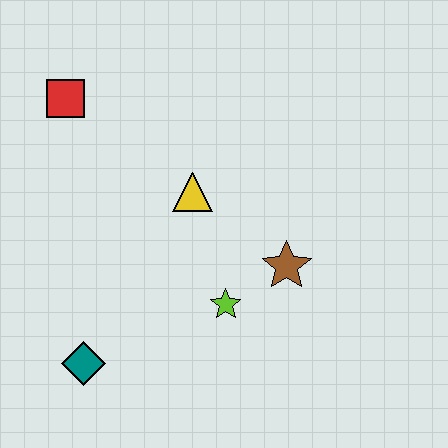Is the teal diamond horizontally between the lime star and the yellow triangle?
No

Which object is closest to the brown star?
The lime star is closest to the brown star.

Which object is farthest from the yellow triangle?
The teal diamond is farthest from the yellow triangle.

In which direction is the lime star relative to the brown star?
The lime star is to the left of the brown star.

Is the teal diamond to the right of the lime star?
No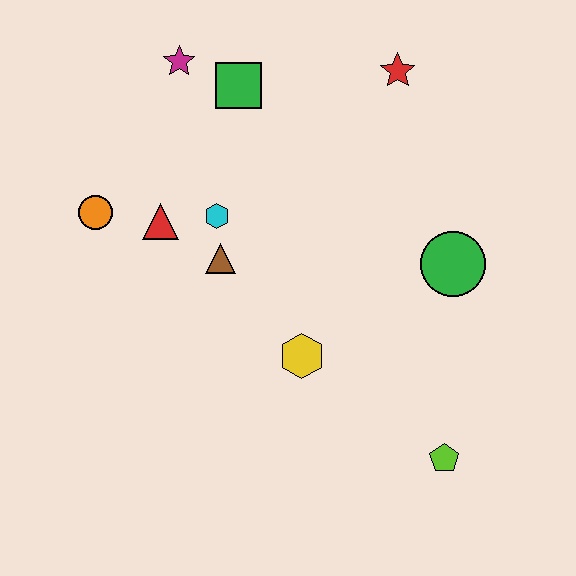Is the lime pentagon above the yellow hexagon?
No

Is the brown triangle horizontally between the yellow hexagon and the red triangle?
Yes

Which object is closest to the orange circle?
The red triangle is closest to the orange circle.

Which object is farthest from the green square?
The lime pentagon is farthest from the green square.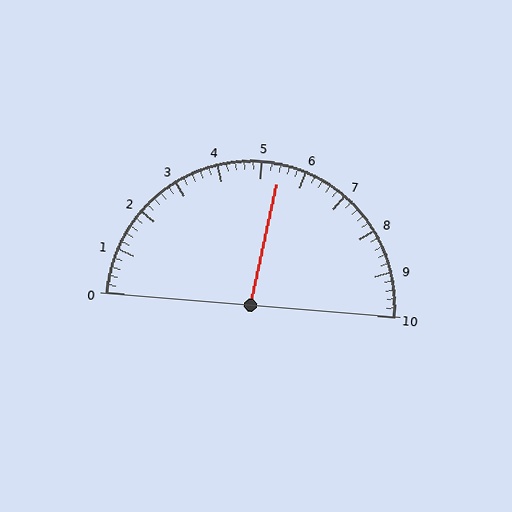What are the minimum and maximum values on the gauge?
The gauge ranges from 0 to 10.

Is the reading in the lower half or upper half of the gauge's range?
The reading is in the upper half of the range (0 to 10).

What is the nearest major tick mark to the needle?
The nearest major tick mark is 5.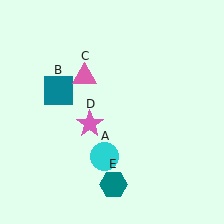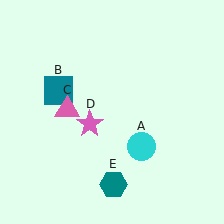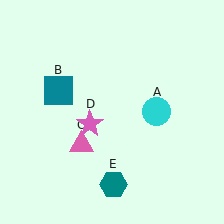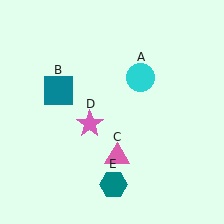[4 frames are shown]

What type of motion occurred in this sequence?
The cyan circle (object A), pink triangle (object C) rotated counterclockwise around the center of the scene.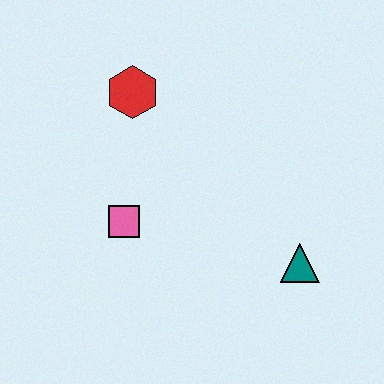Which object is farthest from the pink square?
The teal triangle is farthest from the pink square.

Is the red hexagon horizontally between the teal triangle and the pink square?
Yes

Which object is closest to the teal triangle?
The pink square is closest to the teal triangle.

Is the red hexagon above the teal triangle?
Yes